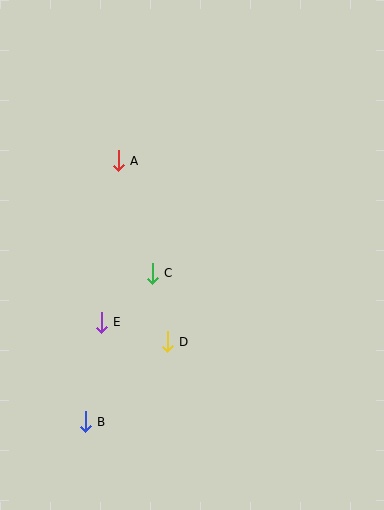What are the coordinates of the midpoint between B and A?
The midpoint between B and A is at (102, 291).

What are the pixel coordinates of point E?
Point E is at (101, 322).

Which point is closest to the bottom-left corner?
Point B is closest to the bottom-left corner.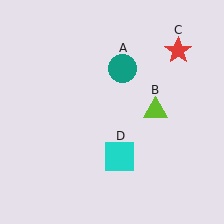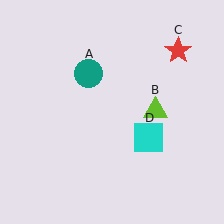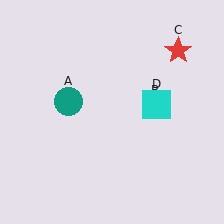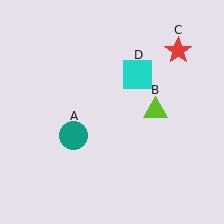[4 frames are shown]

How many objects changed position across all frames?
2 objects changed position: teal circle (object A), cyan square (object D).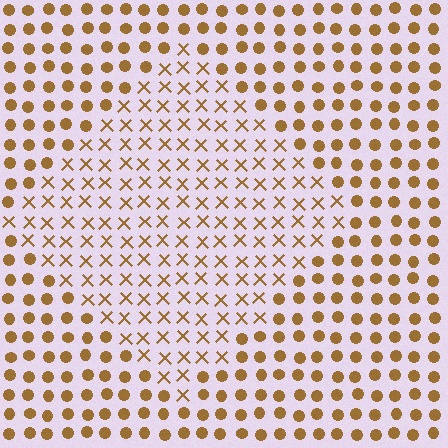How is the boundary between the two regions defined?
The boundary is defined by a change in element shape: X marks inside vs. circles outside. All elements share the same color and spacing.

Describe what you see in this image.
The image is filled with small brown elements arranged in a uniform grid. A diamond-shaped region contains X marks, while the surrounding area contains circles. The boundary is defined purely by the change in element shape.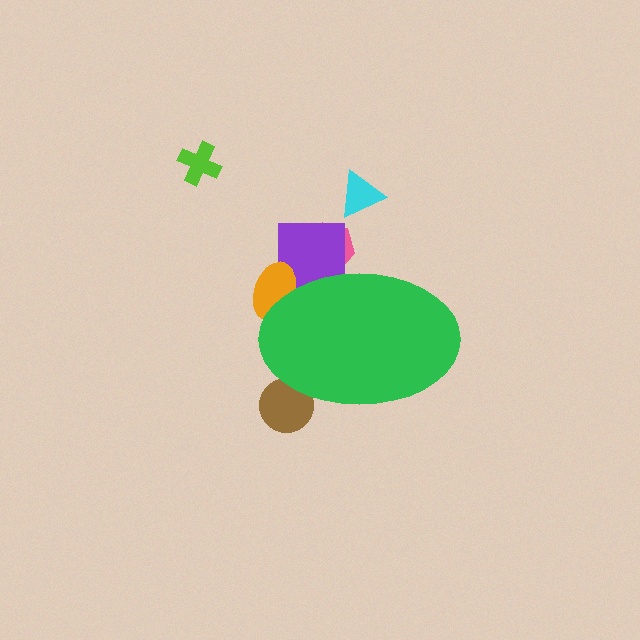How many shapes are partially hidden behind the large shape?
4 shapes are partially hidden.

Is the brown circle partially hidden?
Yes, the brown circle is partially hidden behind the green ellipse.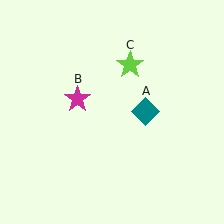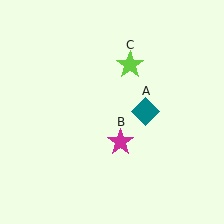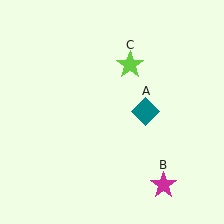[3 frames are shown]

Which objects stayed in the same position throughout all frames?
Teal diamond (object A) and lime star (object C) remained stationary.